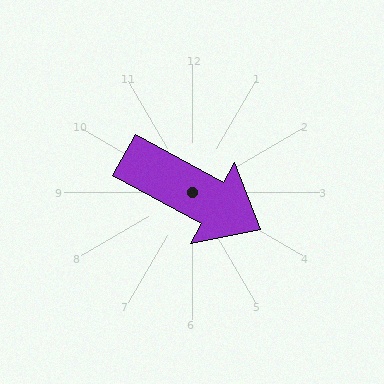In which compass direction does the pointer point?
Southeast.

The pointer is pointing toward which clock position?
Roughly 4 o'clock.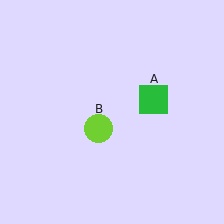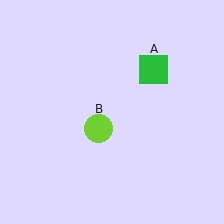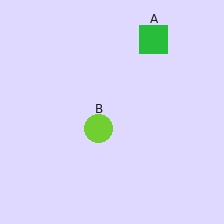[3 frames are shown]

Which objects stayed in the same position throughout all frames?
Lime circle (object B) remained stationary.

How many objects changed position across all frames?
1 object changed position: green square (object A).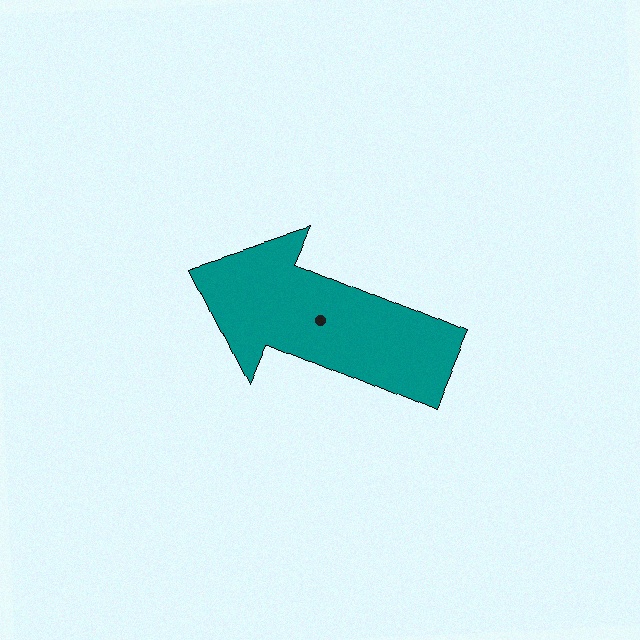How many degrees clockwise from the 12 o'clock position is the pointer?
Approximately 293 degrees.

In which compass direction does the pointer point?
Northwest.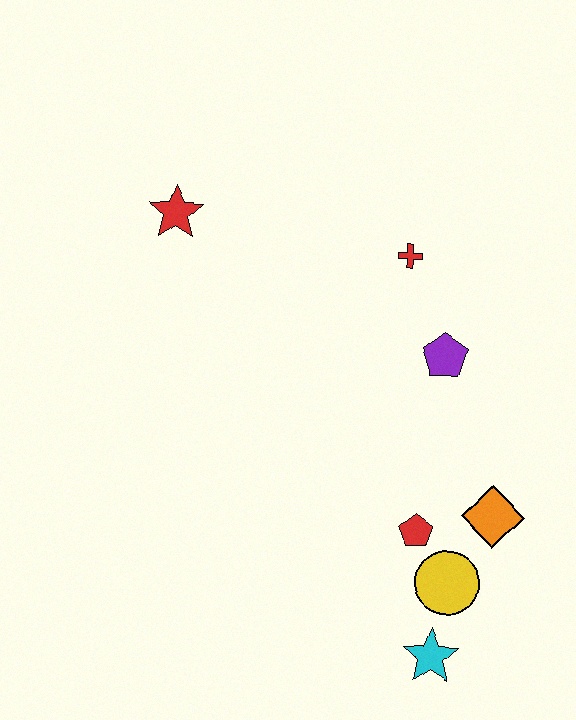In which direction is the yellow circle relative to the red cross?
The yellow circle is below the red cross.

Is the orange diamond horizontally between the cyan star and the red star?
No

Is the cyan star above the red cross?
No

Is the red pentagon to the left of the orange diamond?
Yes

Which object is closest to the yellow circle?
The red pentagon is closest to the yellow circle.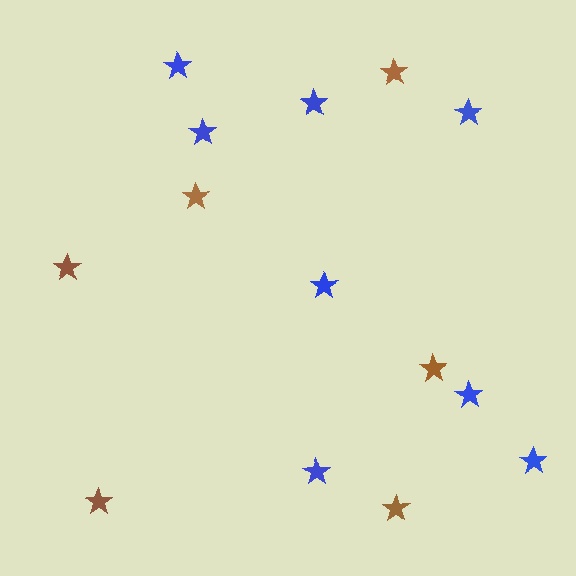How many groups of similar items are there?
There are 2 groups: one group of brown stars (6) and one group of blue stars (8).